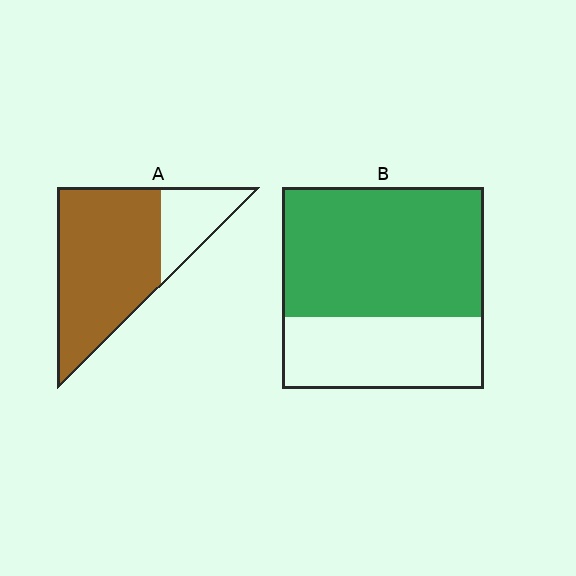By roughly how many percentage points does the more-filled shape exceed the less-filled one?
By roughly 10 percentage points (A over B).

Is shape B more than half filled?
Yes.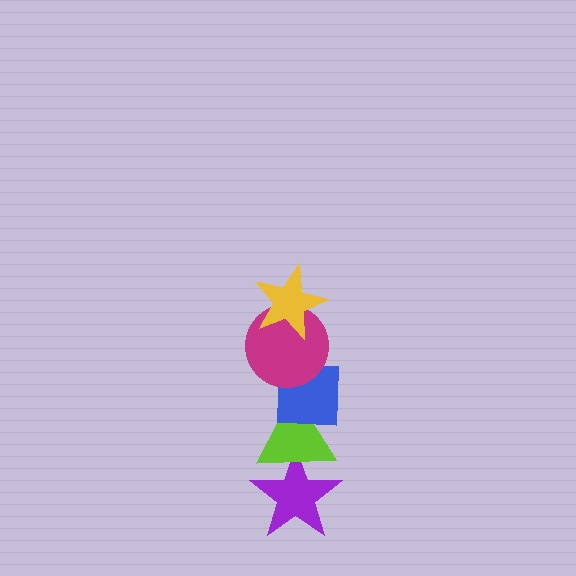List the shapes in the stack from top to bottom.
From top to bottom: the yellow star, the magenta circle, the blue square, the lime triangle, the purple star.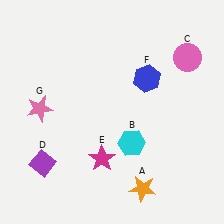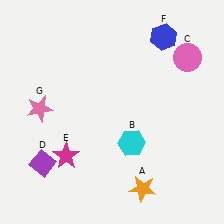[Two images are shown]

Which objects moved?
The objects that moved are: the magenta star (E), the blue hexagon (F).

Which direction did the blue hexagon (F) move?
The blue hexagon (F) moved up.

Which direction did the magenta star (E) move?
The magenta star (E) moved left.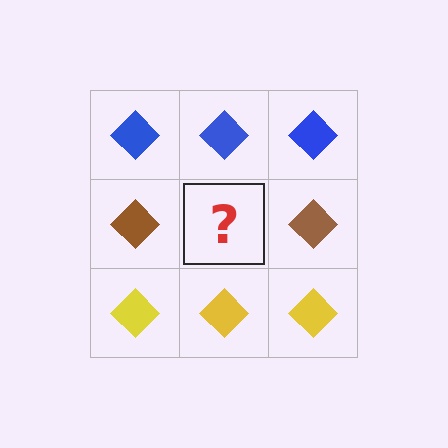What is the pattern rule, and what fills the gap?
The rule is that each row has a consistent color. The gap should be filled with a brown diamond.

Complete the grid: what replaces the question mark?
The question mark should be replaced with a brown diamond.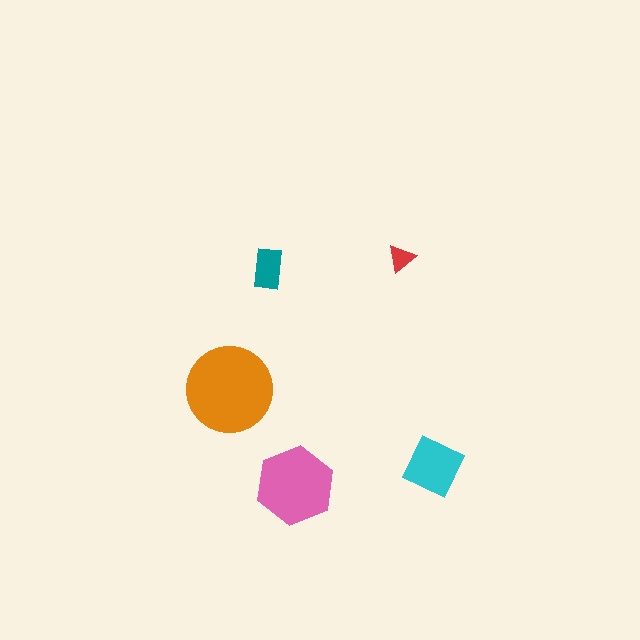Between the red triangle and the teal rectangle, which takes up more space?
The teal rectangle.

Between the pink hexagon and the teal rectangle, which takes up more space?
The pink hexagon.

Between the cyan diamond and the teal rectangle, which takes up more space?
The cyan diamond.